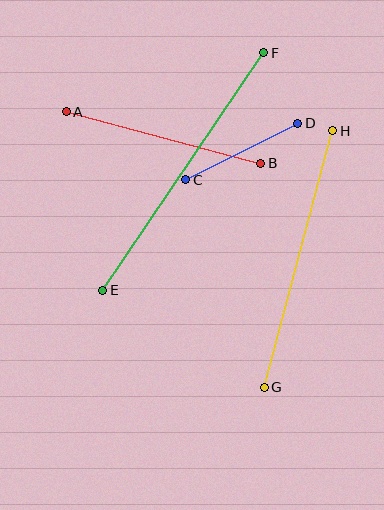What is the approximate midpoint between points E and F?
The midpoint is at approximately (183, 172) pixels.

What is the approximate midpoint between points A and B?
The midpoint is at approximately (164, 138) pixels.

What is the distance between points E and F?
The distance is approximately 287 pixels.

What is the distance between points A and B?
The distance is approximately 201 pixels.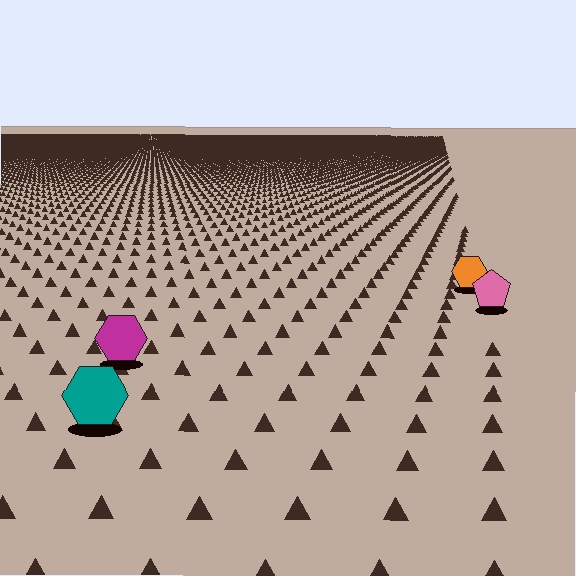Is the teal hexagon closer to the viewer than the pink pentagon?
Yes. The teal hexagon is closer — you can tell from the texture gradient: the ground texture is coarser near it.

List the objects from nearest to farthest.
From nearest to farthest: the teal hexagon, the magenta hexagon, the pink pentagon, the orange hexagon.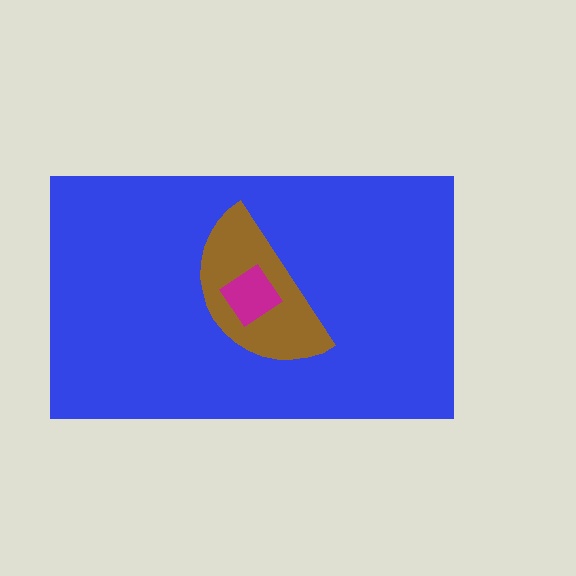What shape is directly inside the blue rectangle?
The brown semicircle.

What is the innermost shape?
The magenta diamond.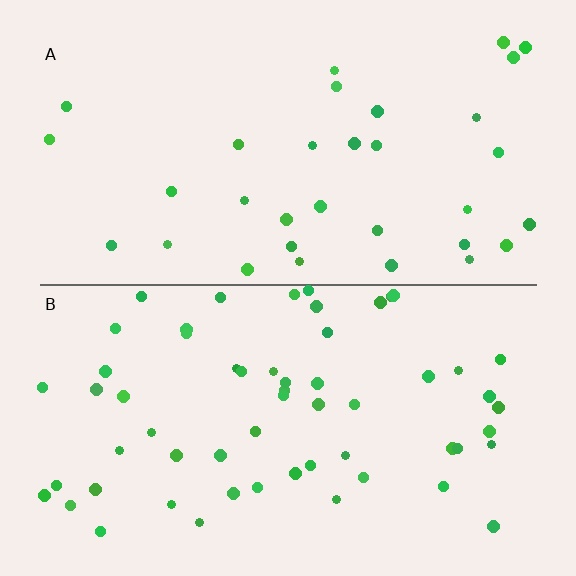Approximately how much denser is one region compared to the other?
Approximately 1.8× — region B over region A.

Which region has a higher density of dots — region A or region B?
B (the bottom).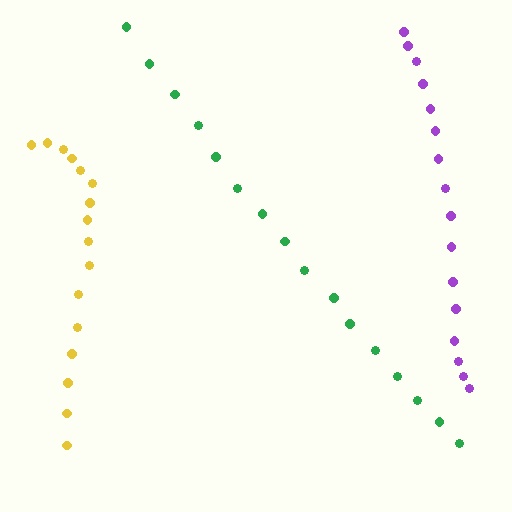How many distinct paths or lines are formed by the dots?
There are 3 distinct paths.